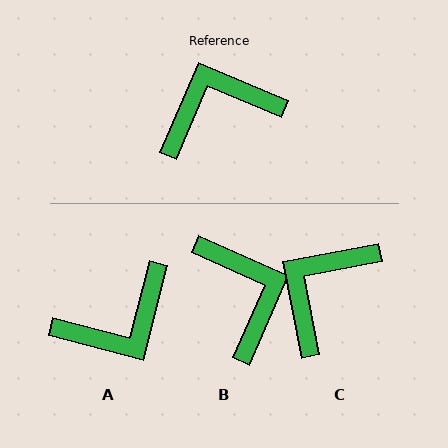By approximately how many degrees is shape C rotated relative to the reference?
Approximately 34 degrees counter-clockwise.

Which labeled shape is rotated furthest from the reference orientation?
A, about 171 degrees away.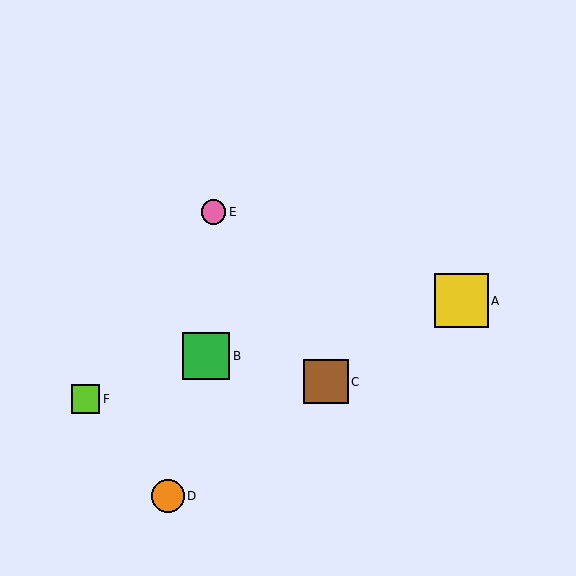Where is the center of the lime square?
The center of the lime square is at (85, 399).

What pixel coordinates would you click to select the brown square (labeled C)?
Click at (326, 382) to select the brown square C.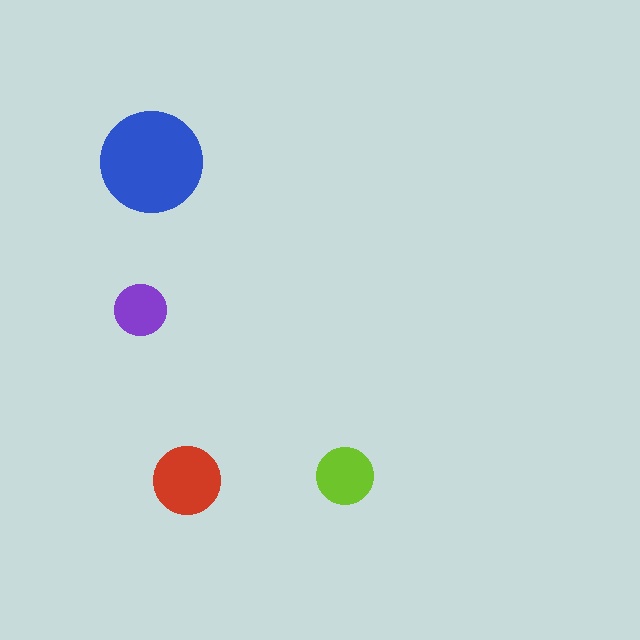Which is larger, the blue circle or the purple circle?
The blue one.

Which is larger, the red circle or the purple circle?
The red one.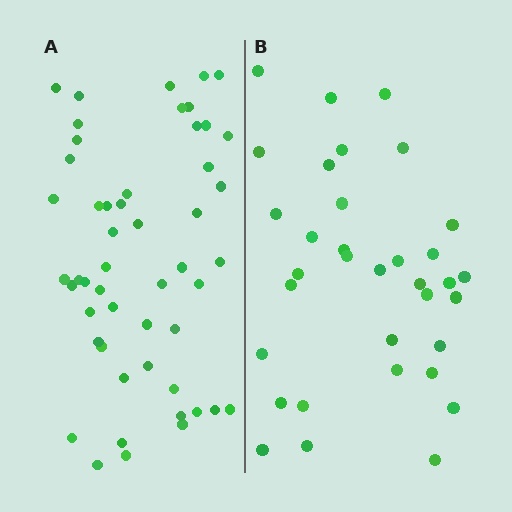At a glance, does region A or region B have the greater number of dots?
Region A (the left region) has more dots.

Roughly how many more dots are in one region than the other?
Region A has approximately 15 more dots than region B.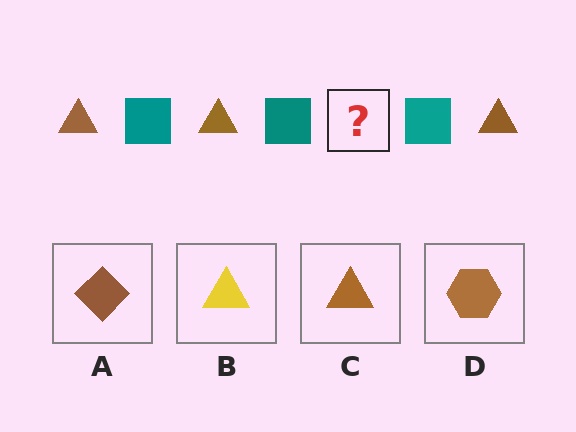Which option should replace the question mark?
Option C.